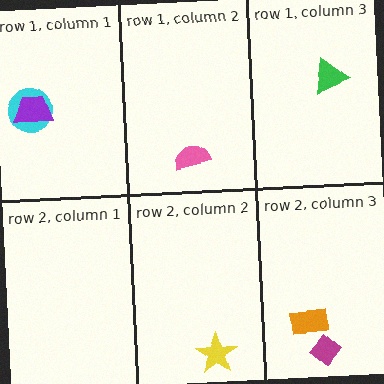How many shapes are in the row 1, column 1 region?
2.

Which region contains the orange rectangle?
The row 2, column 3 region.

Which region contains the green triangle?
The row 1, column 3 region.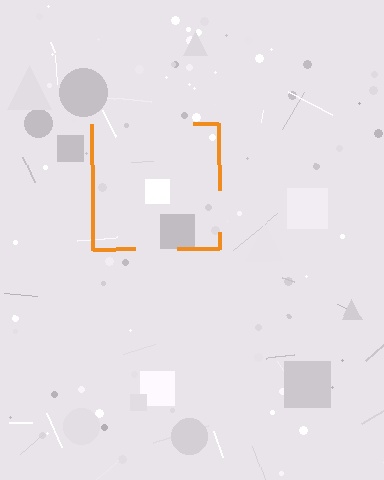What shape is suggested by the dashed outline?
The dashed outline suggests a square.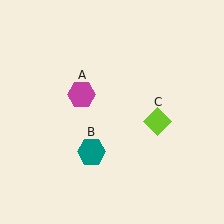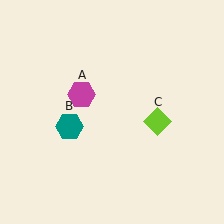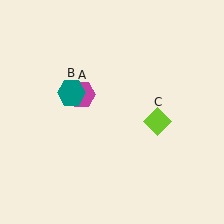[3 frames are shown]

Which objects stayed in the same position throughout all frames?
Magenta hexagon (object A) and lime diamond (object C) remained stationary.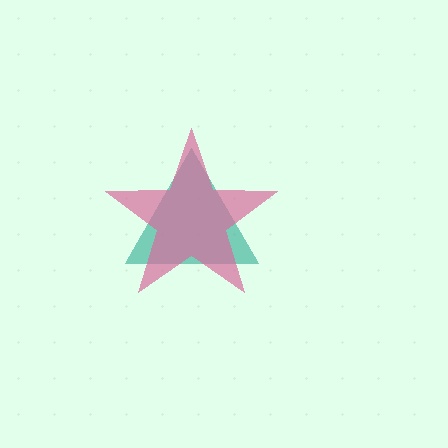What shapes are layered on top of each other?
The layered shapes are: a teal triangle, a pink star.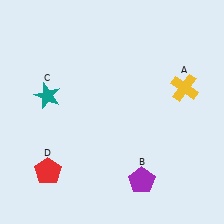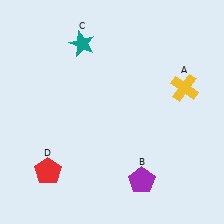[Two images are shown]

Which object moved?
The teal star (C) moved up.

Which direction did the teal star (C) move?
The teal star (C) moved up.